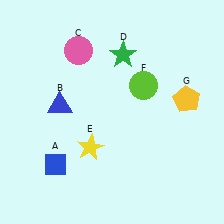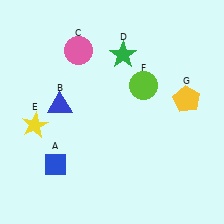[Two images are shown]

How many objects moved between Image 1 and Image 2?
1 object moved between the two images.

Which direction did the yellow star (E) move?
The yellow star (E) moved left.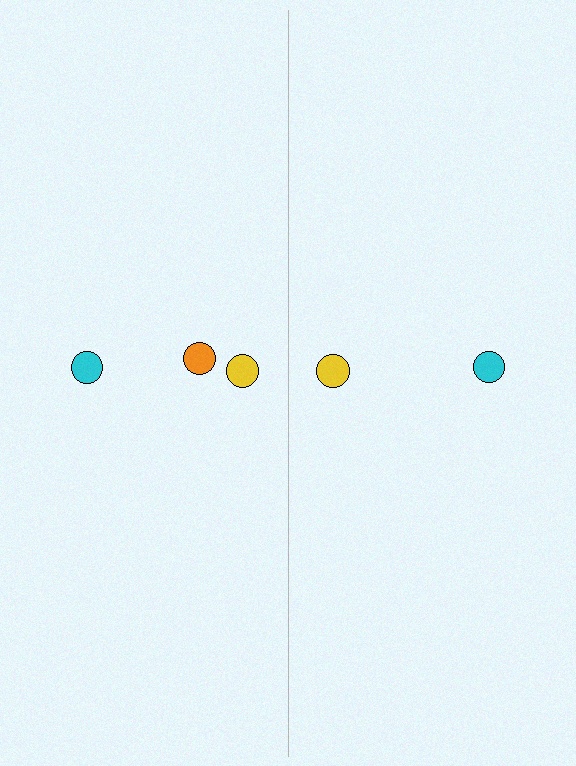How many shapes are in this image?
There are 5 shapes in this image.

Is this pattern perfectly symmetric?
No, the pattern is not perfectly symmetric. A orange circle is missing from the right side.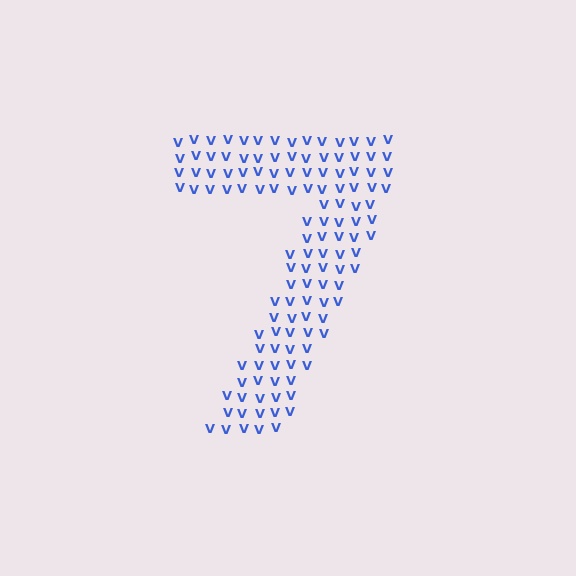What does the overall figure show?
The overall figure shows the digit 7.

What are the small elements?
The small elements are letter V's.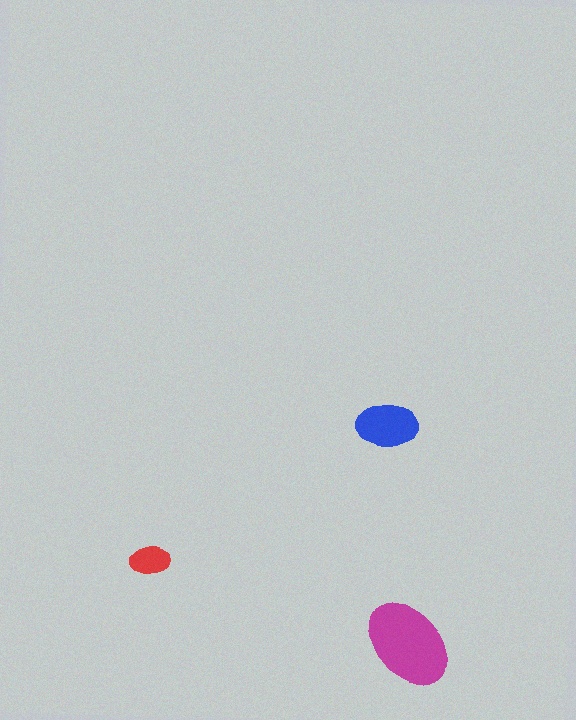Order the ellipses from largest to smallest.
the magenta one, the blue one, the red one.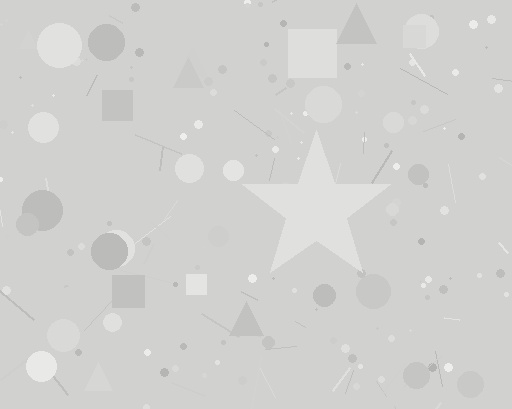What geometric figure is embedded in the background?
A star is embedded in the background.